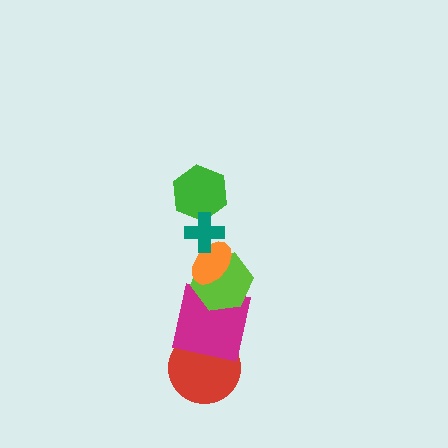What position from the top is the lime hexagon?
The lime hexagon is 4th from the top.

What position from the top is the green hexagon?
The green hexagon is 2nd from the top.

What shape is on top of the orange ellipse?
The green hexagon is on top of the orange ellipse.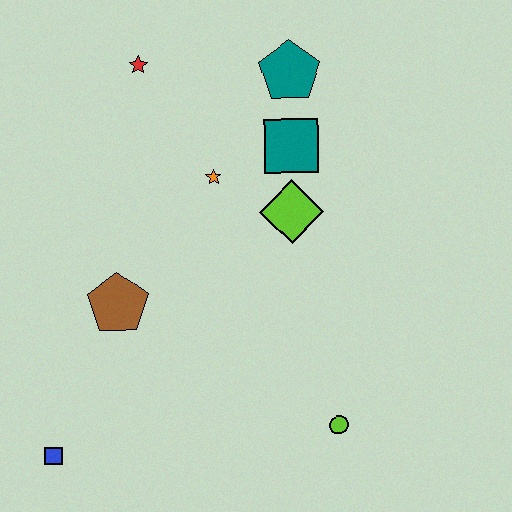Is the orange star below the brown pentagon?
No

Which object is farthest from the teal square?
The blue square is farthest from the teal square.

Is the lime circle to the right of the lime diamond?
Yes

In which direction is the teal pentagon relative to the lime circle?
The teal pentagon is above the lime circle.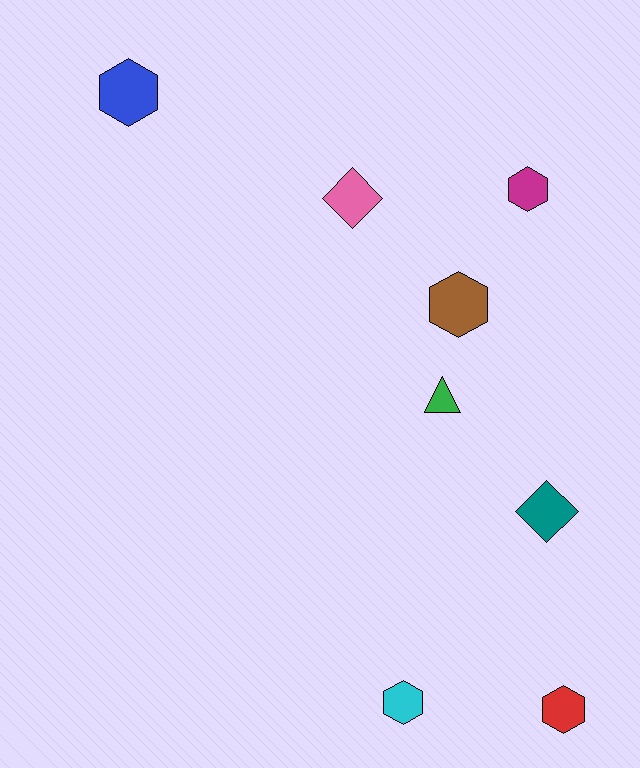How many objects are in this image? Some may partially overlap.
There are 8 objects.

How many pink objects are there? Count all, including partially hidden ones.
There is 1 pink object.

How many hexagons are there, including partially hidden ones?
There are 5 hexagons.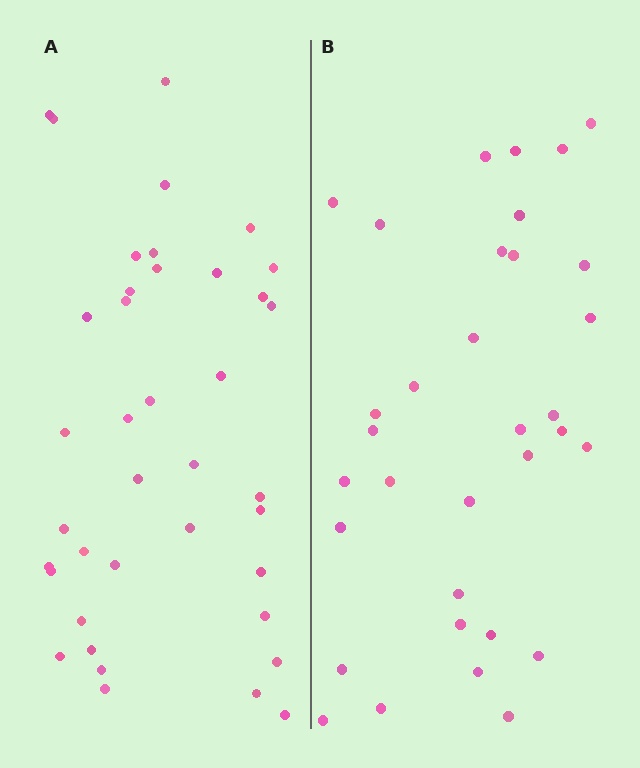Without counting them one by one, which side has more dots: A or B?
Region A (the left region) has more dots.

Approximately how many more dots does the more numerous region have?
Region A has about 6 more dots than region B.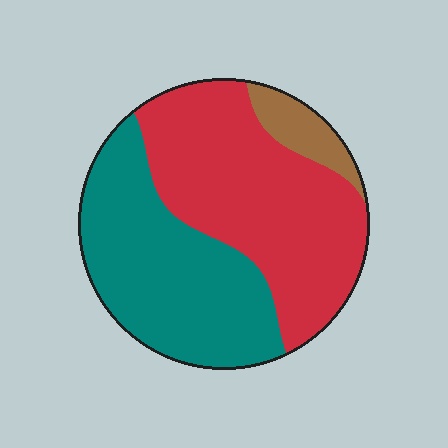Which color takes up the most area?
Red, at roughly 50%.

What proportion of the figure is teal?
Teal takes up about two fifths (2/5) of the figure.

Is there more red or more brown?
Red.